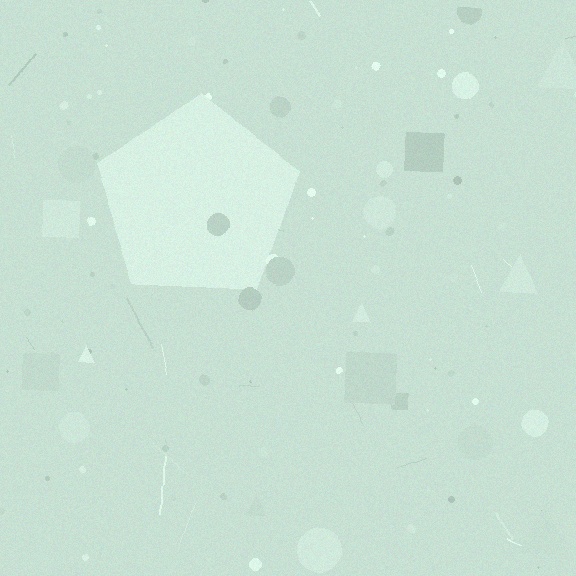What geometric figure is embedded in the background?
A pentagon is embedded in the background.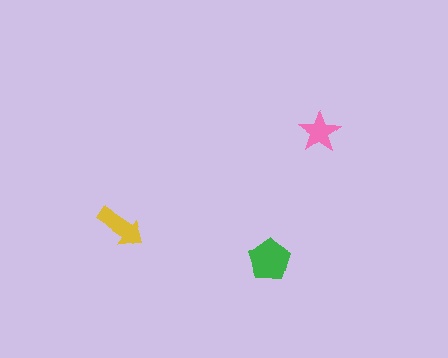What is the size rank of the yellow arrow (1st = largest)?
2nd.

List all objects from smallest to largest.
The pink star, the yellow arrow, the green pentagon.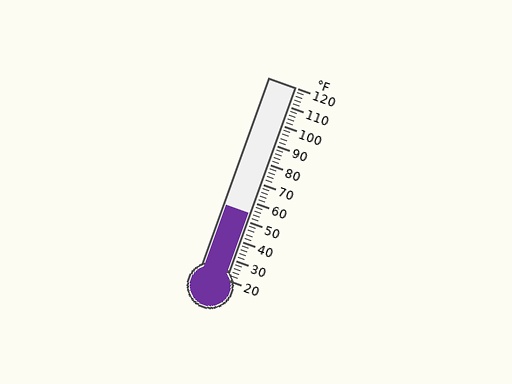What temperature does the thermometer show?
The thermometer shows approximately 54°F.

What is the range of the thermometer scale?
The thermometer scale ranges from 20°F to 120°F.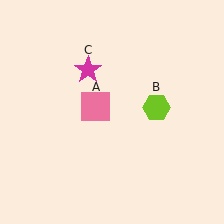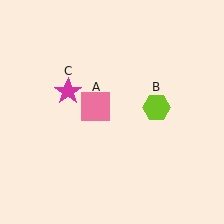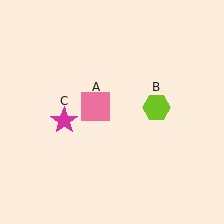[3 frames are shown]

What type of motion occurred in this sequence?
The magenta star (object C) rotated counterclockwise around the center of the scene.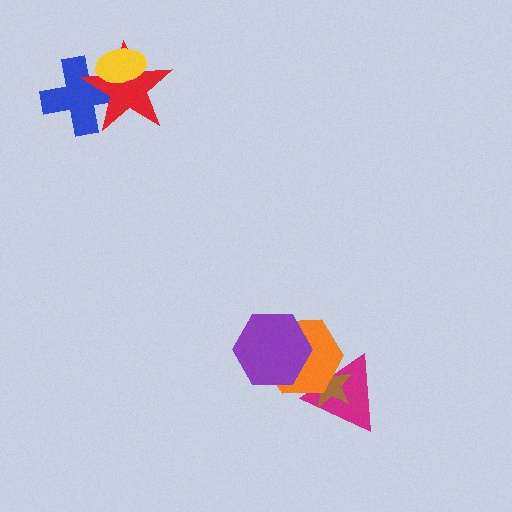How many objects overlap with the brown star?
2 objects overlap with the brown star.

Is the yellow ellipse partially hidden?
No, no other shape covers it.